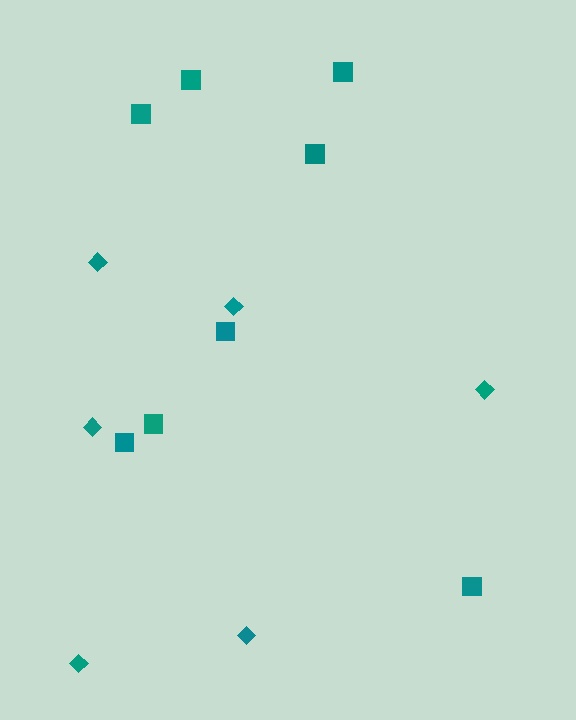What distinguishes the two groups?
There are 2 groups: one group of squares (8) and one group of diamonds (6).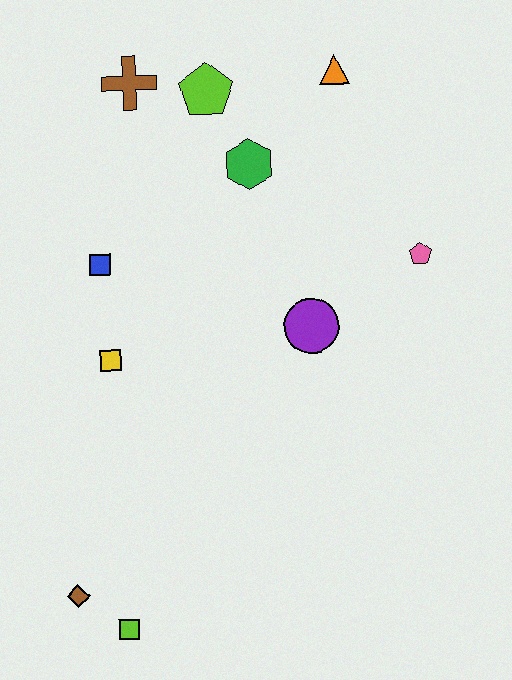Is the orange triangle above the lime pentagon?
Yes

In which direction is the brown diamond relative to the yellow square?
The brown diamond is below the yellow square.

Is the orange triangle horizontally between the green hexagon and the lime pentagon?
No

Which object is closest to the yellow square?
The blue square is closest to the yellow square.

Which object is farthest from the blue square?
The lime square is farthest from the blue square.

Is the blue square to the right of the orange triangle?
No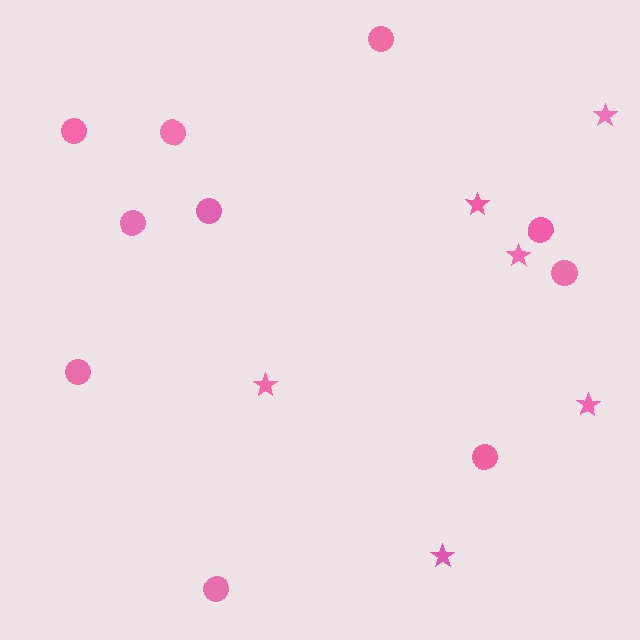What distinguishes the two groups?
There are 2 groups: one group of circles (10) and one group of stars (6).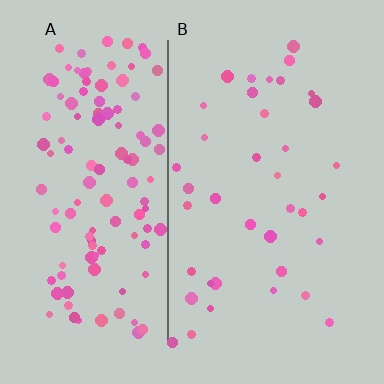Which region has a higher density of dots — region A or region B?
A (the left).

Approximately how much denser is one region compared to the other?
Approximately 3.3× — region A over region B.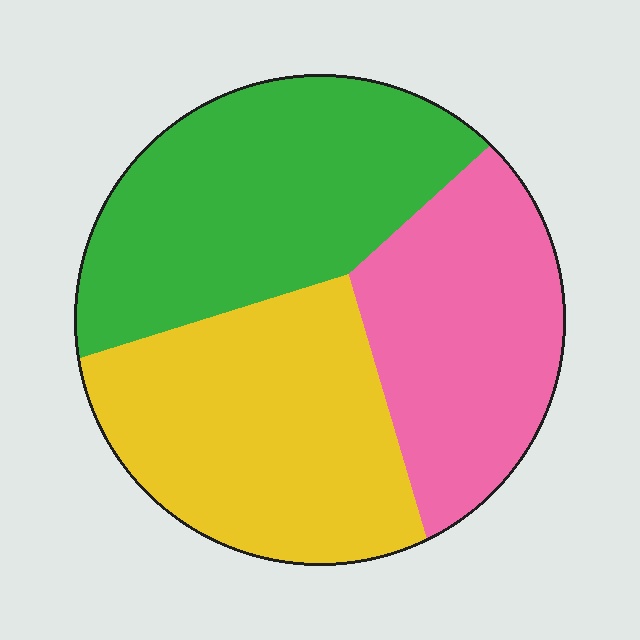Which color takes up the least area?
Pink, at roughly 30%.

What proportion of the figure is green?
Green covers 36% of the figure.